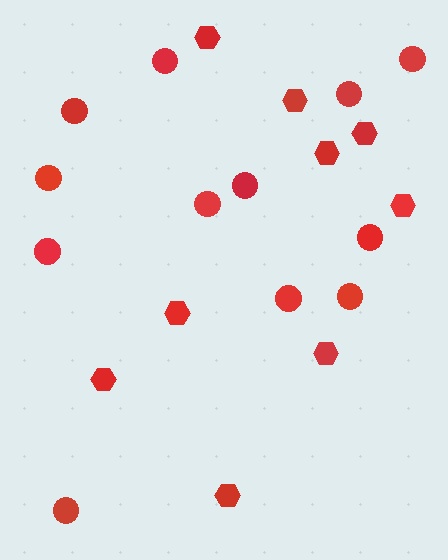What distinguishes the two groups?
There are 2 groups: one group of hexagons (9) and one group of circles (12).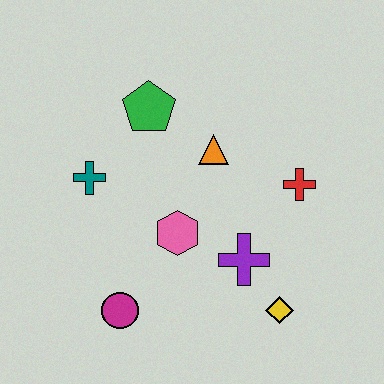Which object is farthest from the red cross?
The magenta circle is farthest from the red cross.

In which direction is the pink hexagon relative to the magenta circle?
The pink hexagon is above the magenta circle.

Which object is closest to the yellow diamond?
The purple cross is closest to the yellow diamond.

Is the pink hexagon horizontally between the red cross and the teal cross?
Yes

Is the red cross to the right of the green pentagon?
Yes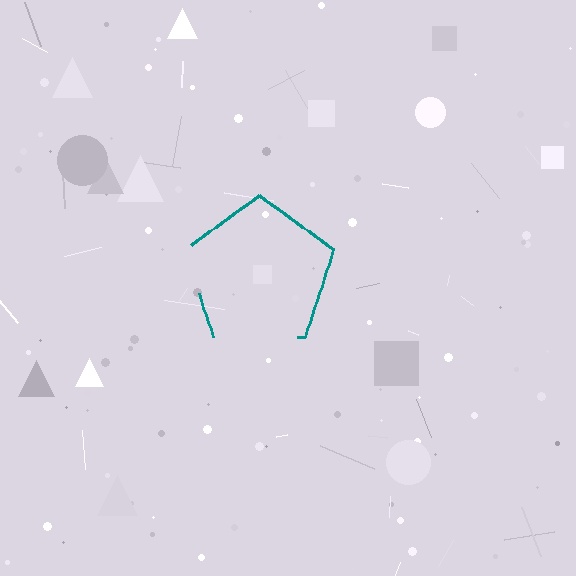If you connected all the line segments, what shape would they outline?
They would outline a pentagon.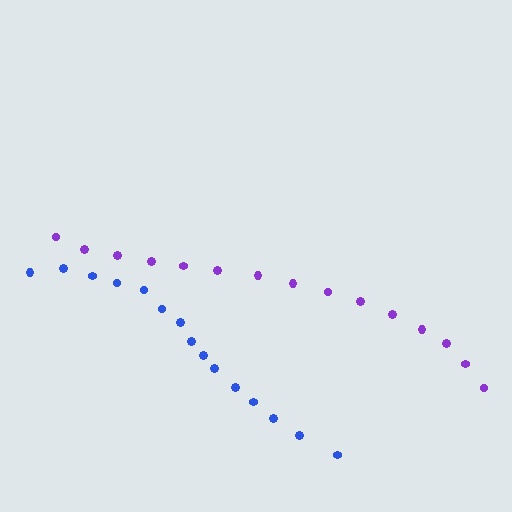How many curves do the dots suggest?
There are 2 distinct paths.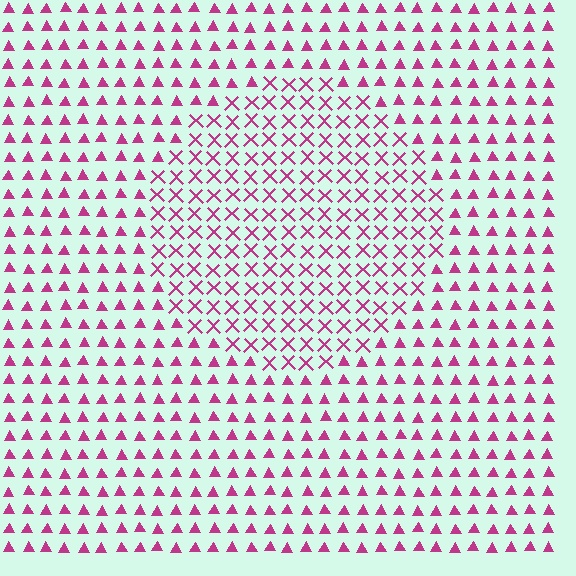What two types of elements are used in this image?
The image uses X marks inside the circle region and triangles outside it.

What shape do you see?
I see a circle.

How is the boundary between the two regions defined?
The boundary is defined by a change in element shape: X marks inside vs. triangles outside. All elements share the same color and spacing.